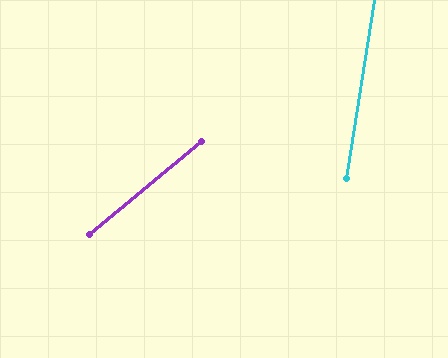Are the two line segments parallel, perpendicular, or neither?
Neither parallel nor perpendicular — they differ by about 42°.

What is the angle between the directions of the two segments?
Approximately 42 degrees.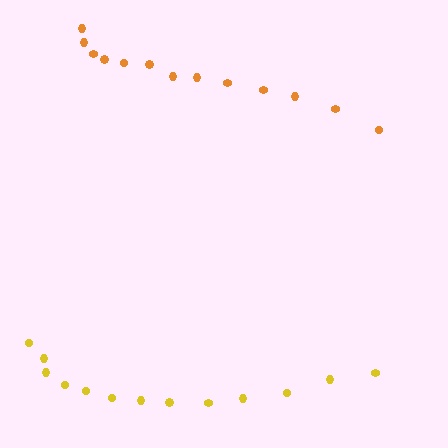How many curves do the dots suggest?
There are 2 distinct paths.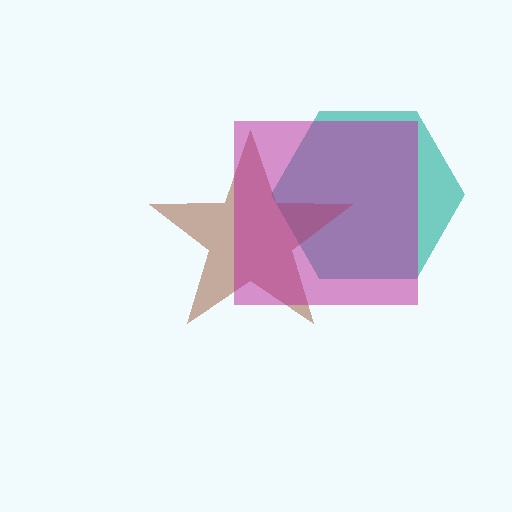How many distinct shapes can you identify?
There are 3 distinct shapes: a teal hexagon, a brown star, a magenta square.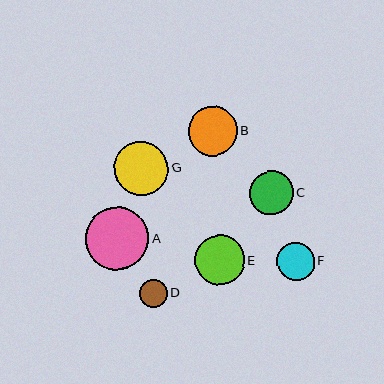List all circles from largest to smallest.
From largest to smallest: A, G, E, B, C, F, D.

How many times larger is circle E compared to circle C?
Circle E is approximately 1.1 times the size of circle C.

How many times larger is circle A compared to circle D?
Circle A is approximately 2.2 times the size of circle D.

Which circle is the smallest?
Circle D is the smallest with a size of approximately 28 pixels.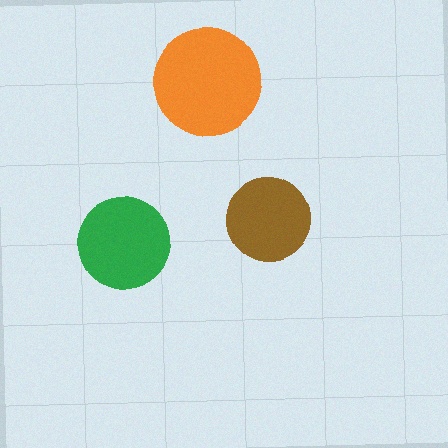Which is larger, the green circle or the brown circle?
The green one.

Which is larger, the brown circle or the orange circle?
The orange one.